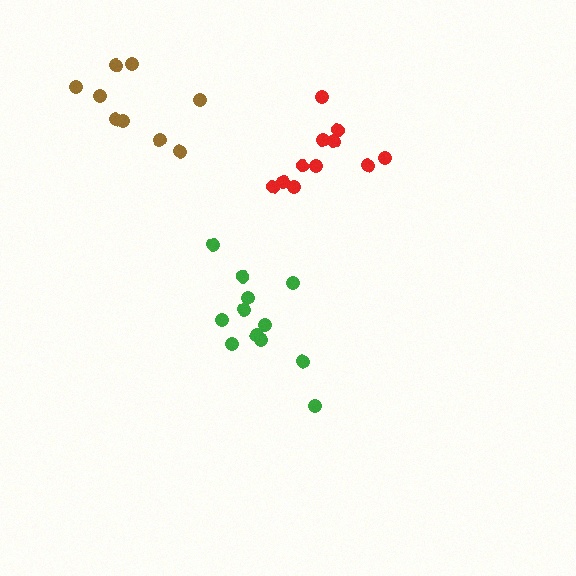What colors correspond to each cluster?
The clusters are colored: green, brown, red.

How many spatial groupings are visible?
There are 3 spatial groupings.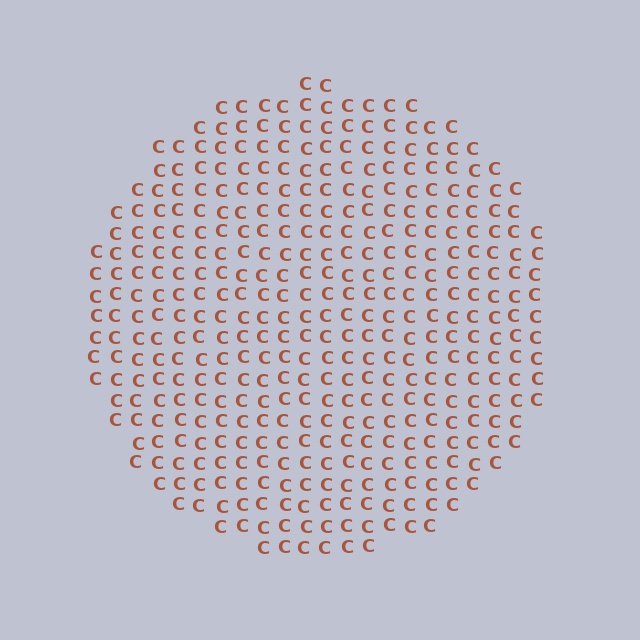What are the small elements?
The small elements are letter C's.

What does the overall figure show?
The overall figure shows a circle.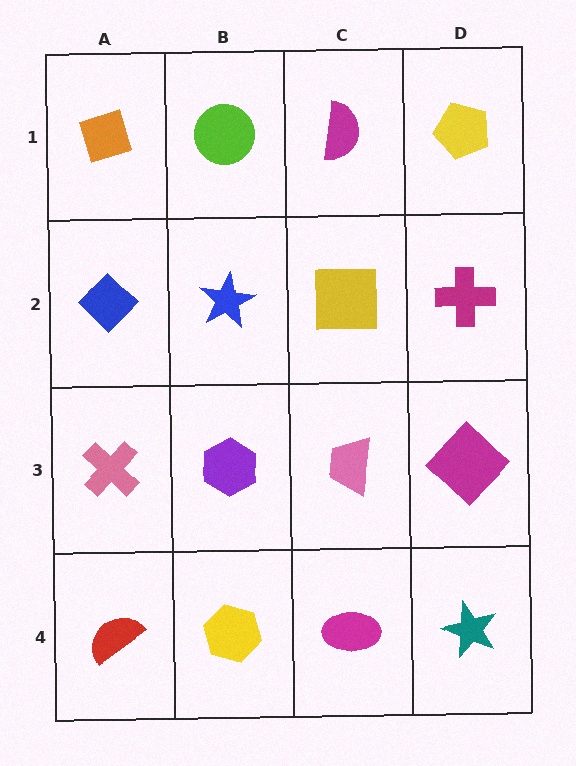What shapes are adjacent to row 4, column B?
A purple hexagon (row 3, column B), a red semicircle (row 4, column A), a magenta ellipse (row 4, column C).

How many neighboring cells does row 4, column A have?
2.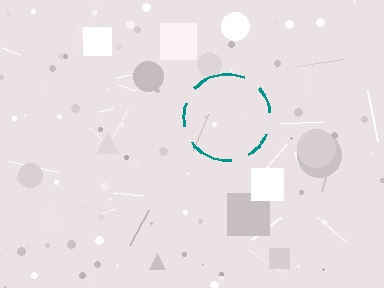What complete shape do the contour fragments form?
The contour fragments form a circle.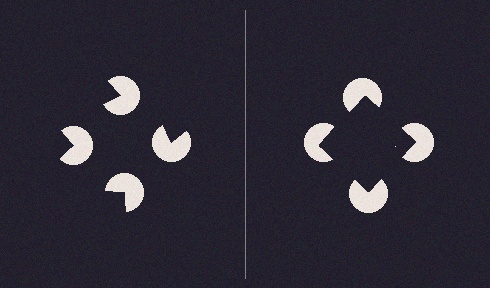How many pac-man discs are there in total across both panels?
8 — 4 on each side.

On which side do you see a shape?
An illusory square appears on the right side. On the left side the wedge cuts are rotated, so no coherent shape forms.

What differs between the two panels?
The pac-man discs are positioned identically on both sides; only the wedge orientations differ. On the right they align to a square; on the left they are misaligned.